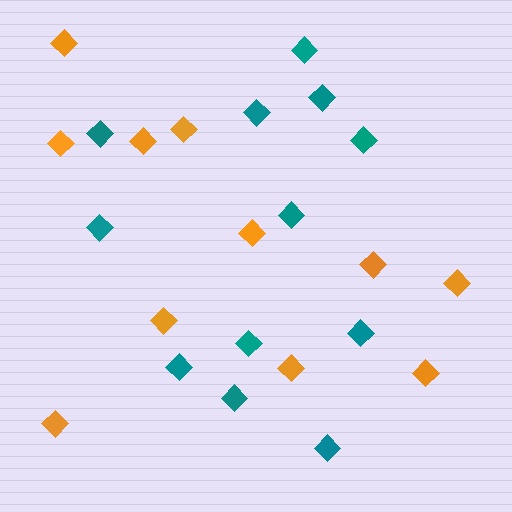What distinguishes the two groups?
There are 2 groups: one group of orange diamonds (11) and one group of teal diamonds (12).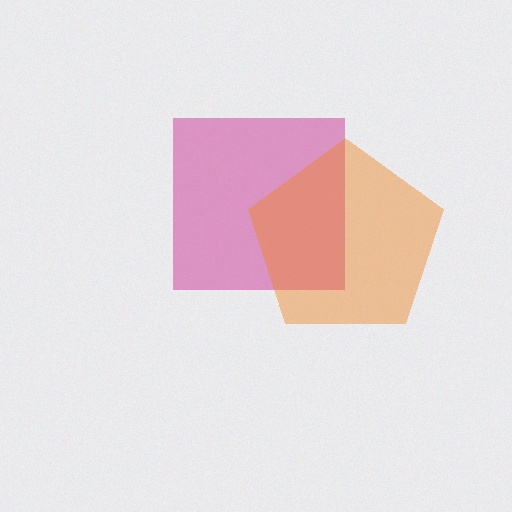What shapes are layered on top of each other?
The layered shapes are: a magenta square, an orange pentagon.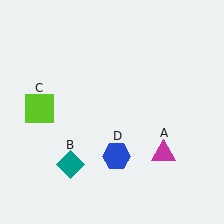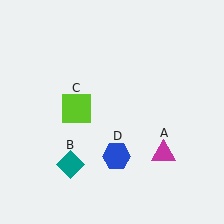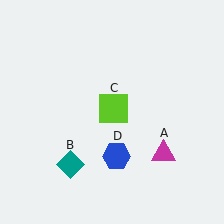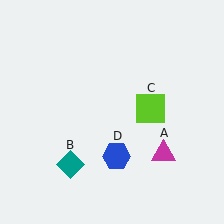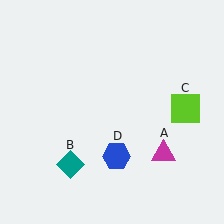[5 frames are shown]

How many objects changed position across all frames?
1 object changed position: lime square (object C).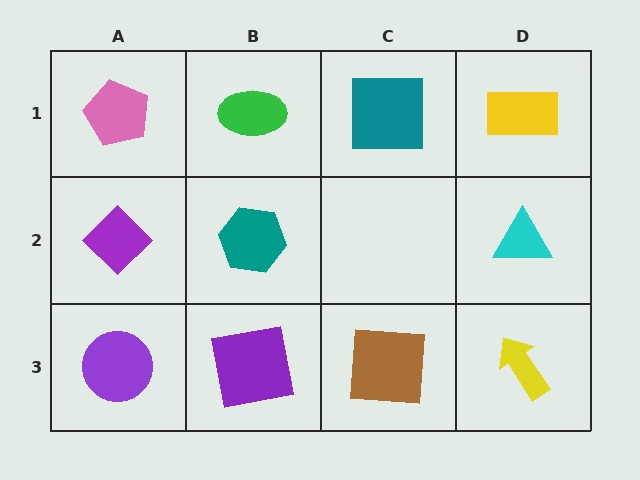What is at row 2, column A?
A purple diamond.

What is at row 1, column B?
A green ellipse.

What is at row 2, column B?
A teal hexagon.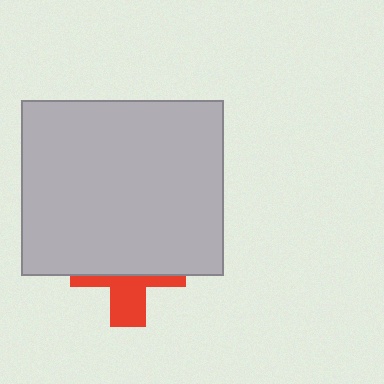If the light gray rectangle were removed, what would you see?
You would see the complete red cross.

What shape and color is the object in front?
The object in front is a light gray rectangle.